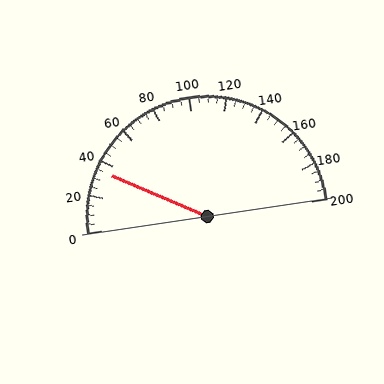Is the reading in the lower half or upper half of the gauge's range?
The reading is in the lower half of the range (0 to 200).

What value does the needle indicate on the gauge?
The needle indicates approximately 35.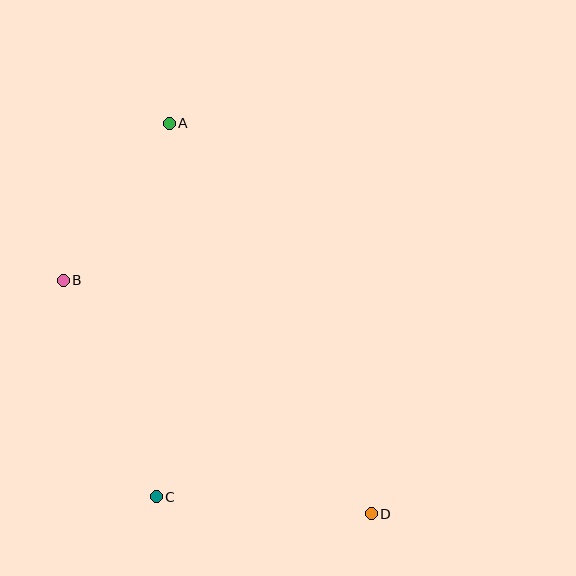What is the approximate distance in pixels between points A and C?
The distance between A and C is approximately 374 pixels.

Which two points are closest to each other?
Points A and B are closest to each other.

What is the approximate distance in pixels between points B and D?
The distance between B and D is approximately 387 pixels.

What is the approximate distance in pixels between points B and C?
The distance between B and C is approximately 236 pixels.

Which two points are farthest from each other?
Points A and D are farthest from each other.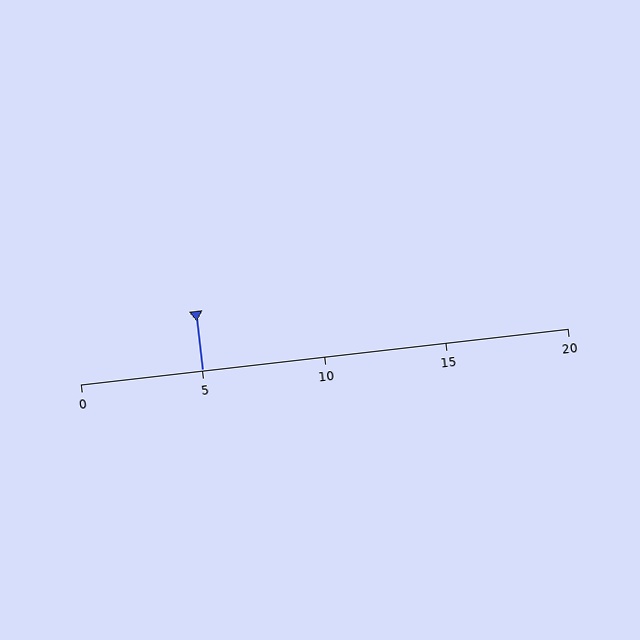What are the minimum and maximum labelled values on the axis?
The axis runs from 0 to 20.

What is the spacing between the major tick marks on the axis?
The major ticks are spaced 5 apart.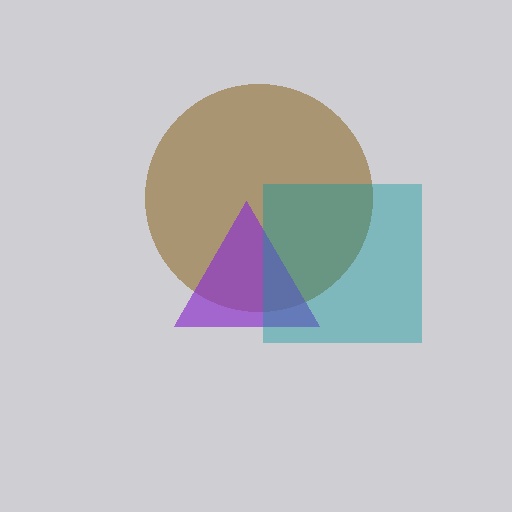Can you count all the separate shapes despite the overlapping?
Yes, there are 3 separate shapes.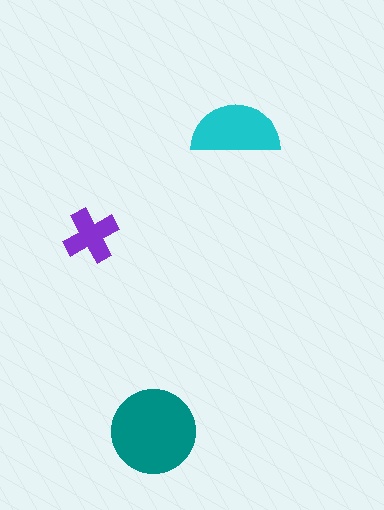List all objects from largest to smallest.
The teal circle, the cyan semicircle, the purple cross.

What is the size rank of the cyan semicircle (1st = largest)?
2nd.